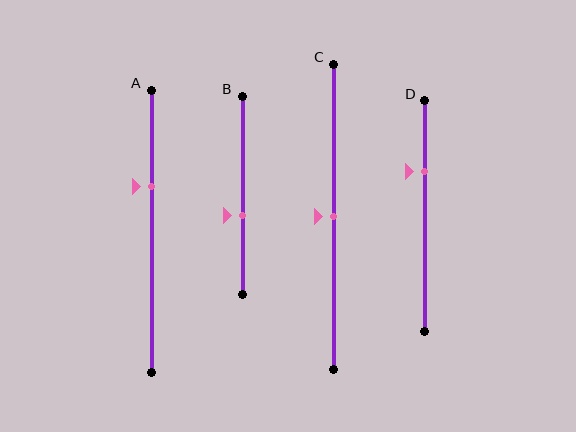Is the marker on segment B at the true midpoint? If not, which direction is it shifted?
No, the marker on segment B is shifted downward by about 10% of the segment length.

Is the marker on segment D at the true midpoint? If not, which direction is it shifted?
No, the marker on segment D is shifted upward by about 19% of the segment length.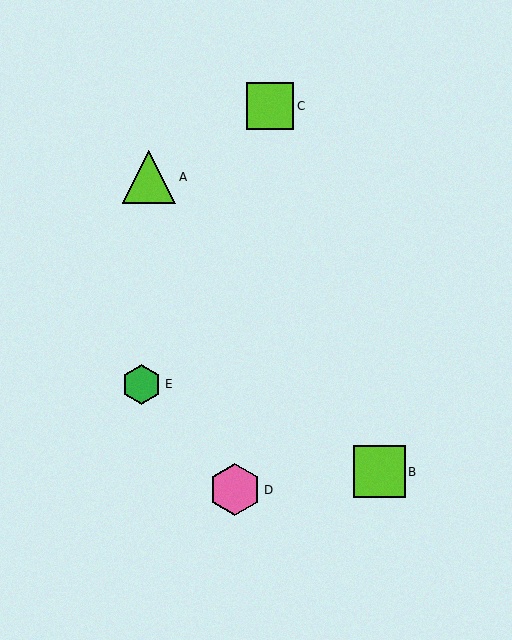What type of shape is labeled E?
Shape E is a green hexagon.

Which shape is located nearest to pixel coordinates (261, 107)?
The lime square (labeled C) at (270, 106) is nearest to that location.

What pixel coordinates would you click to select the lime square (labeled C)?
Click at (270, 106) to select the lime square C.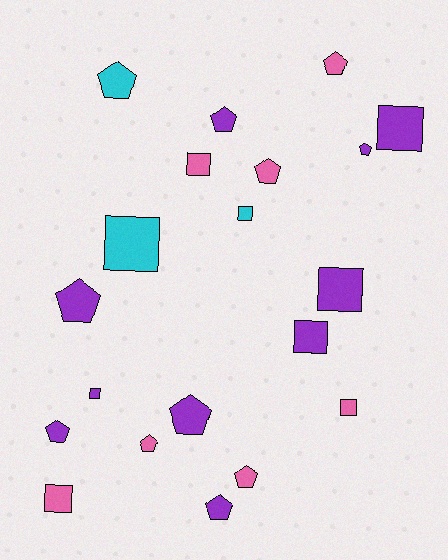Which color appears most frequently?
Purple, with 10 objects.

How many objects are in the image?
There are 20 objects.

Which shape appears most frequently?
Pentagon, with 11 objects.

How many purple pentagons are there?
There are 6 purple pentagons.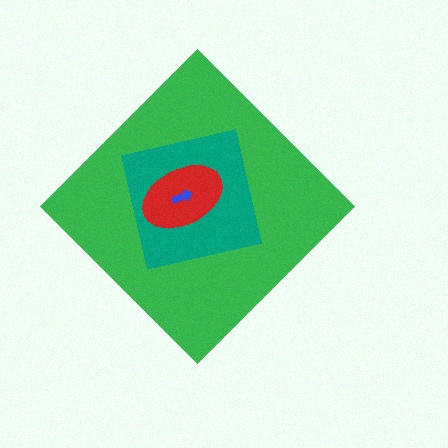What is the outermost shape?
The green diamond.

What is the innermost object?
The blue arrow.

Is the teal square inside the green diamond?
Yes.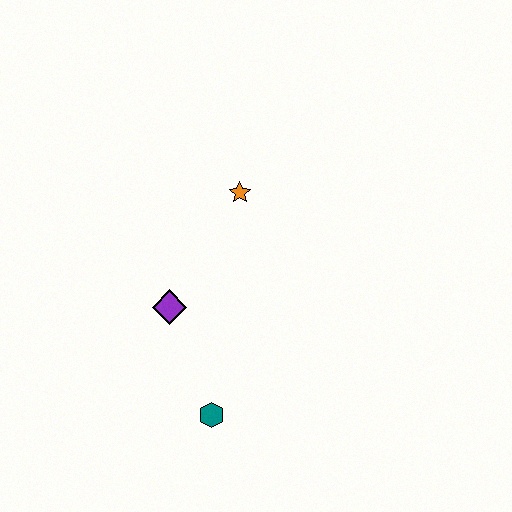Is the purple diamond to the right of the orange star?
No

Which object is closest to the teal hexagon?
The purple diamond is closest to the teal hexagon.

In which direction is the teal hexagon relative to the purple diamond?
The teal hexagon is below the purple diamond.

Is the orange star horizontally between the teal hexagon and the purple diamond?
No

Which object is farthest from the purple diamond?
The orange star is farthest from the purple diamond.